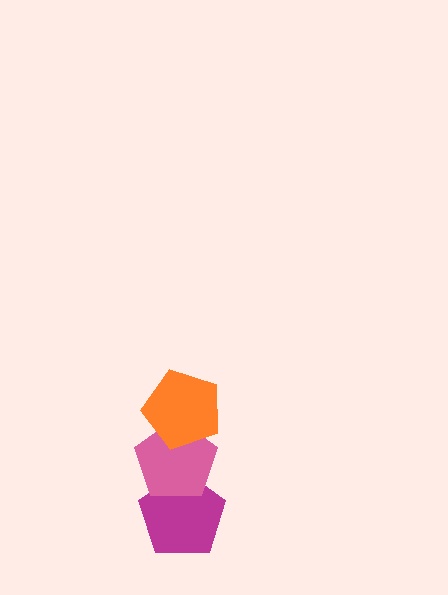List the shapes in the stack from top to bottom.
From top to bottom: the orange pentagon, the pink pentagon, the magenta pentagon.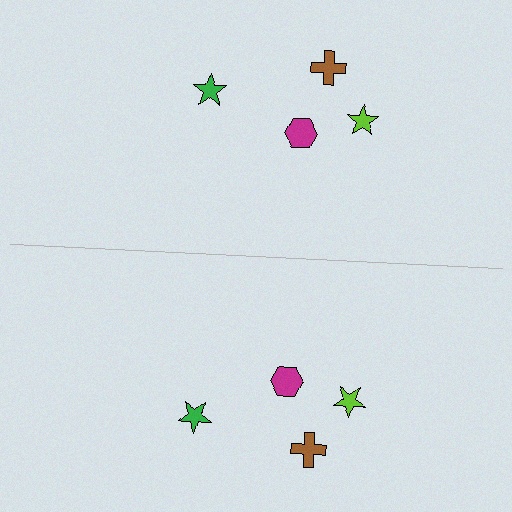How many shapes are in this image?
There are 8 shapes in this image.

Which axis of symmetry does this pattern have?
The pattern has a horizontal axis of symmetry running through the center of the image.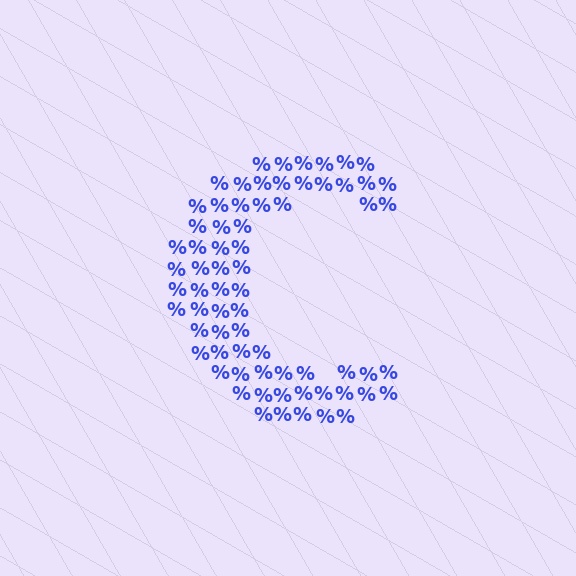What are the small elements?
The small elements are percent signs.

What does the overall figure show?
The overall figure shows the letter C.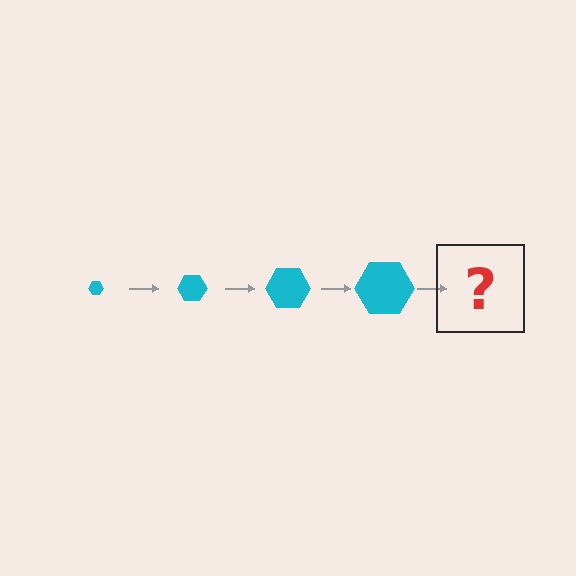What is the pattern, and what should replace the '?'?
The pattern is that the hexagon gets progressively larger each step. The '?' should be a cyan hexagon, larger than the previous one.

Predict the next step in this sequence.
The next step is a cyan hexagon, larger than the previous one.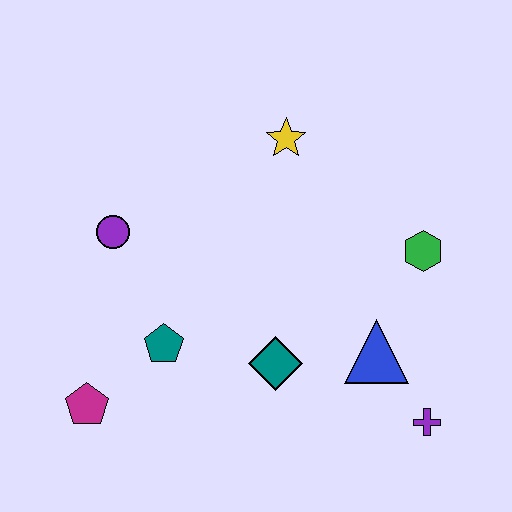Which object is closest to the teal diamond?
The blue triangle is closest to the teal diamond.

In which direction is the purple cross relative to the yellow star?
The purple cross is below the yellow star.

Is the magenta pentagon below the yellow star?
Yes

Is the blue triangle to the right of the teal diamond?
Yes